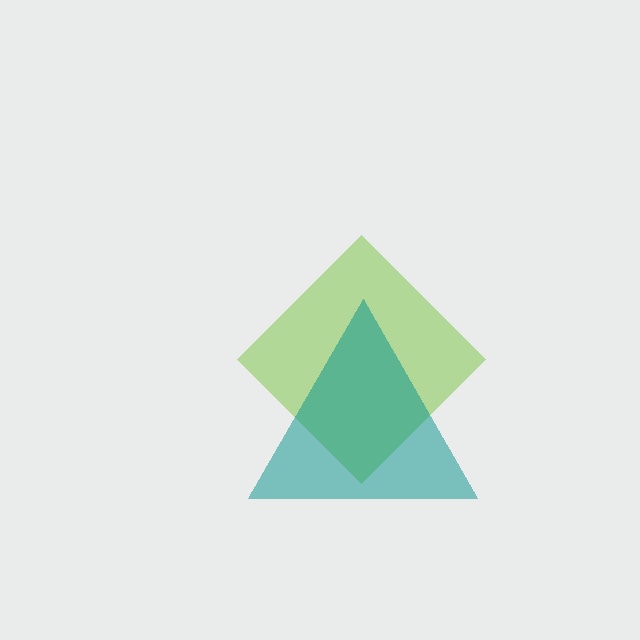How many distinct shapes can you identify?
There are 2 distinct shapes: a lime diamond, a teal triangle.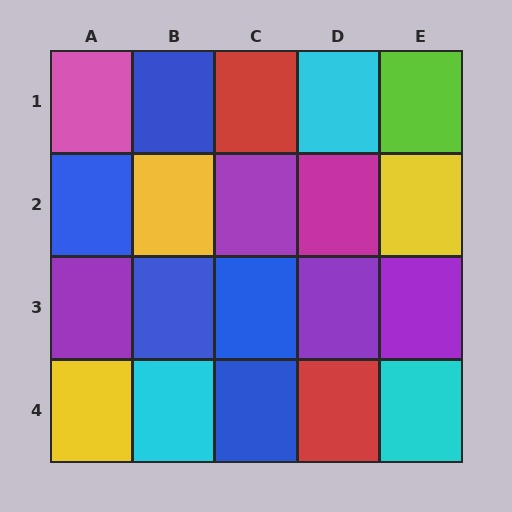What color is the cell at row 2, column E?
Yellow.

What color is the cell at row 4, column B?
Cyan.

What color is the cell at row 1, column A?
Pink.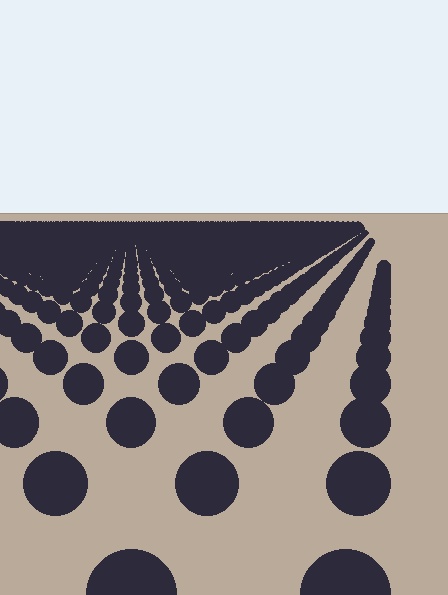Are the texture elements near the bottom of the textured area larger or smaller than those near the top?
Larger. Near the bottom, elements are closer to the viewer and appear at a bigger on-screen size.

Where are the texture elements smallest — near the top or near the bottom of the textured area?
Near the top.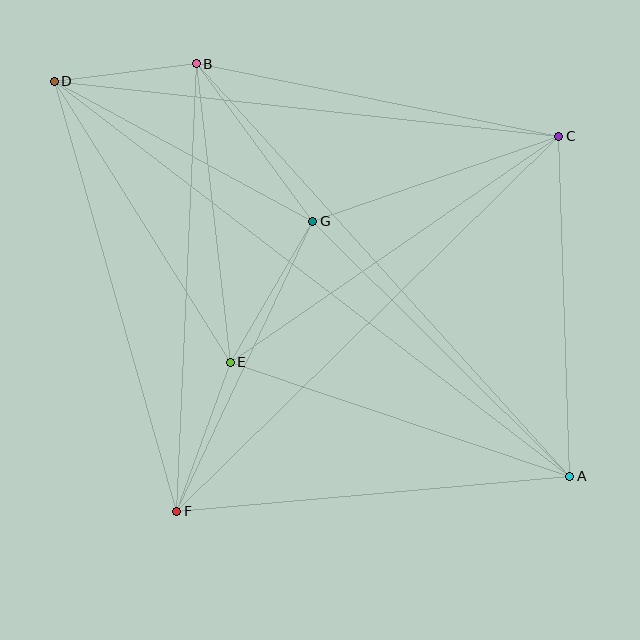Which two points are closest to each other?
Points B and D are closest to each other.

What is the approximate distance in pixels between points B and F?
The distance between B and F is approximately 448 pixels.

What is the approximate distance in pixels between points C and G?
The distance between C and G is approximately 260 pixels.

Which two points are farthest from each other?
Points A and D are farthest from each other.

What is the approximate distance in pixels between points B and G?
The distance between B and G is approximately 196 pixels.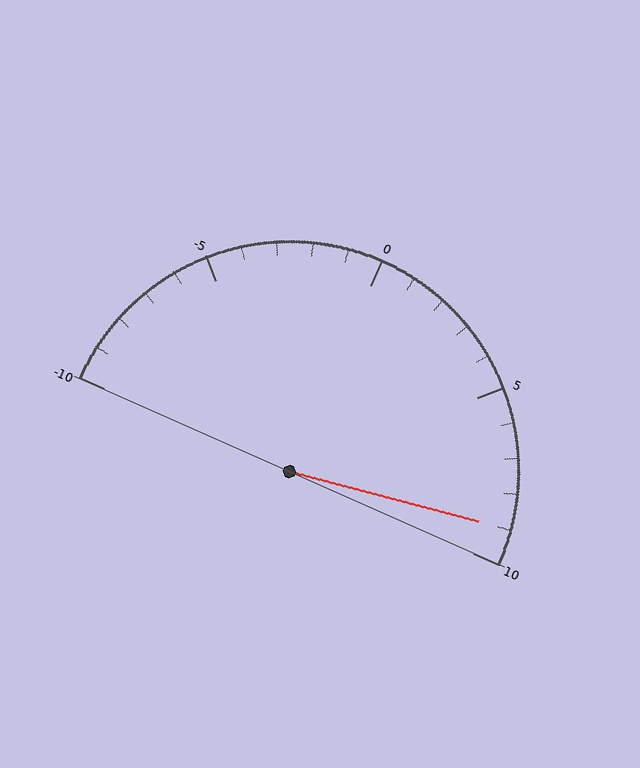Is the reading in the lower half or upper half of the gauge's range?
The reading is in the upper half of the range (-10 to 10).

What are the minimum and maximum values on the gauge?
The gauge ranges from -10 to 10.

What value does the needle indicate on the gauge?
The needle indicates approximately 9.